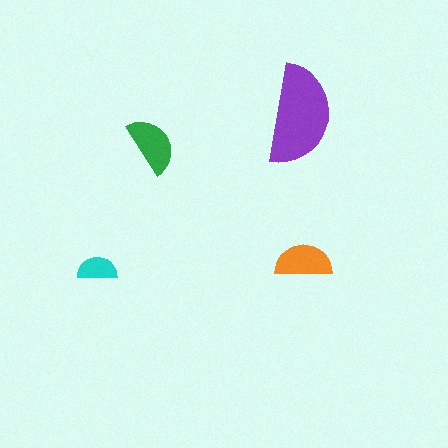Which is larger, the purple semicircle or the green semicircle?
The purple one.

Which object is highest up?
The purple semicircle is topmost.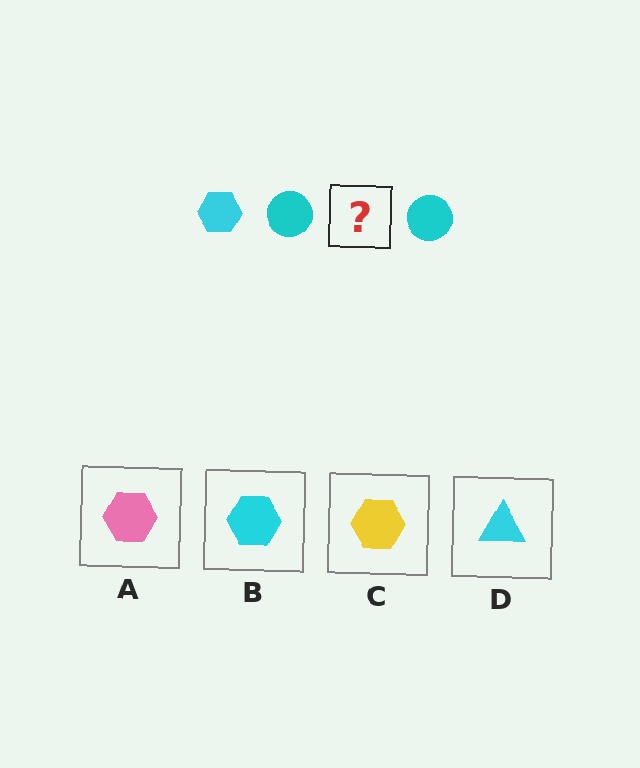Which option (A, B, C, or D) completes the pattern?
B.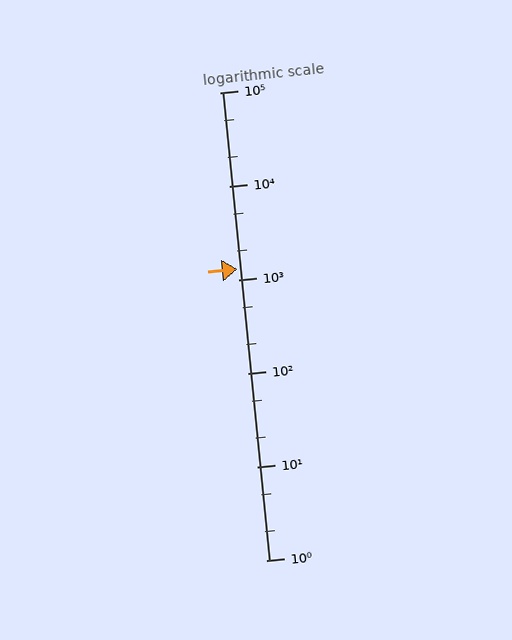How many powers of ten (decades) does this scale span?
The scale spans 5 decades, from 1 to 100000.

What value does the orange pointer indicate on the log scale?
The pointer indicates approximately 1300.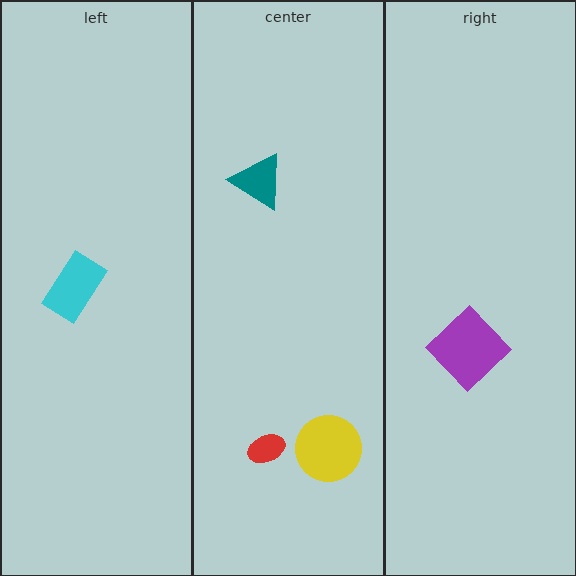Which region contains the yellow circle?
The center region.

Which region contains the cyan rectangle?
The left region.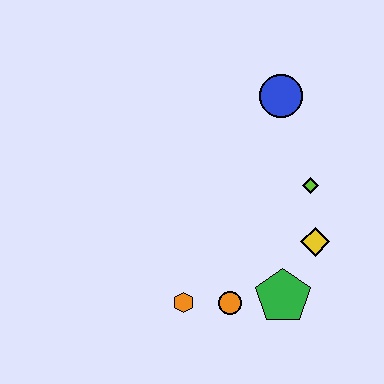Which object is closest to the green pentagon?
The orange circle is closest to the green pentagon.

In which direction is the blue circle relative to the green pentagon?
The blue circle is above the green pentagon.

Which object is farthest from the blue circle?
The orange hexagon is farthest from the blue circle.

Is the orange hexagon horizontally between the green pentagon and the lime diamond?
No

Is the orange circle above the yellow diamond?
No